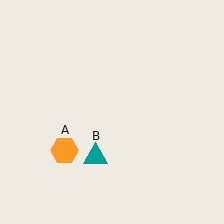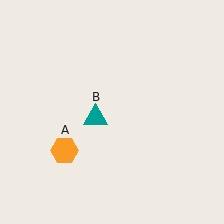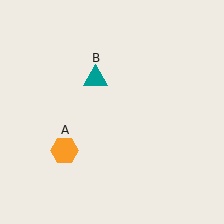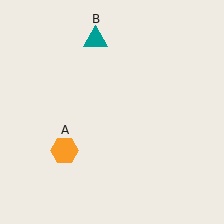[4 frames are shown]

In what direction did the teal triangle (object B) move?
The teal triangle (object B) moved up.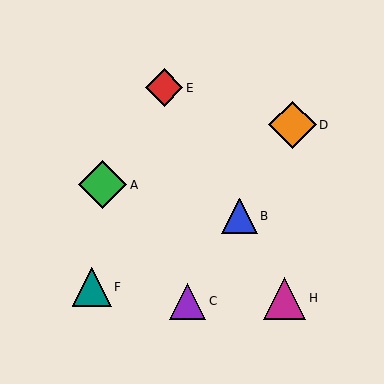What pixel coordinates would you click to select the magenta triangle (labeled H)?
Click at (284, 298) to select the magenta triangle H.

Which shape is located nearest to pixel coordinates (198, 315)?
The purple triangle (labeled C) at (187, 301) is nearest to that location.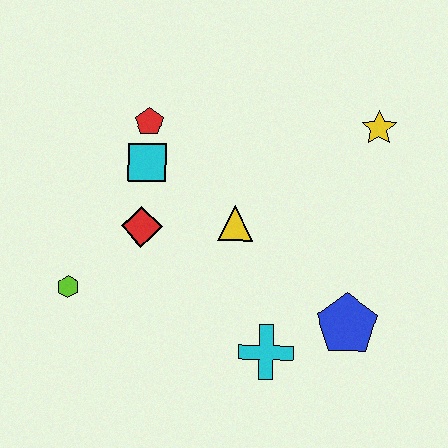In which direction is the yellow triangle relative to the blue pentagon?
The yellow triangle is to the left of the blue pentagon.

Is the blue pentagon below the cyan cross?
No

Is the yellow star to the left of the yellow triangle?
No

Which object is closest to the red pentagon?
The cyan square is closest to the red pentagon.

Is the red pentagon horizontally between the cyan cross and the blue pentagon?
No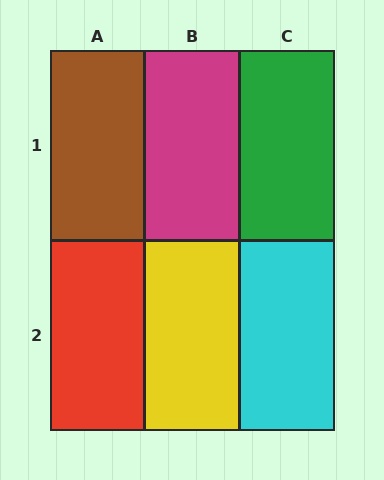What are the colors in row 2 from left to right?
Red, yellow, cyan.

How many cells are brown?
1 cell is brown.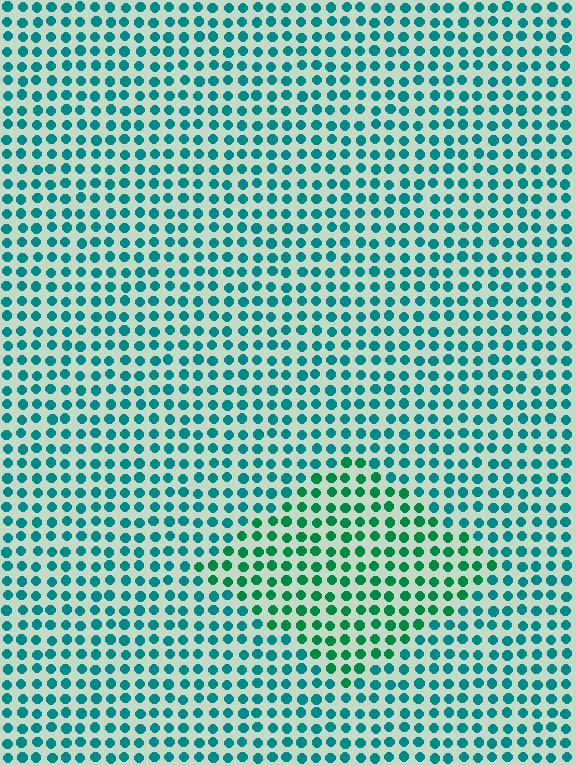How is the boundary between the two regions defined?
The boundary is defined purely by a slight shift in hue (about 31 degrees). Spacing, size, and orientation are identical on both sides.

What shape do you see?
I see a diamond.